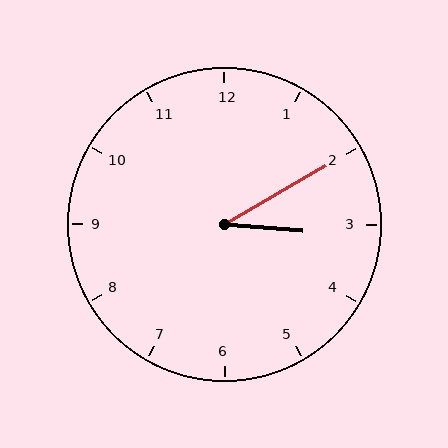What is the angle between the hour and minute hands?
Approximately 35 degrees.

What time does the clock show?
3:10.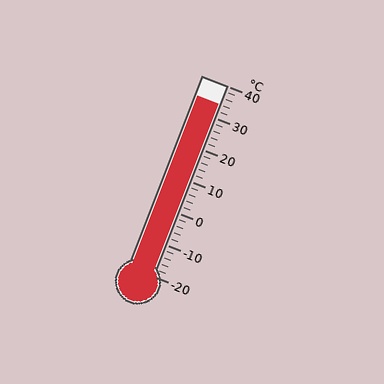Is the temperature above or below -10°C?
The temperature is above -10°C.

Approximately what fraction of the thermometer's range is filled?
The thermometer is filled to approximately 90% of its range.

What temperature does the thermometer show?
The thermometer shows approximately 34°C.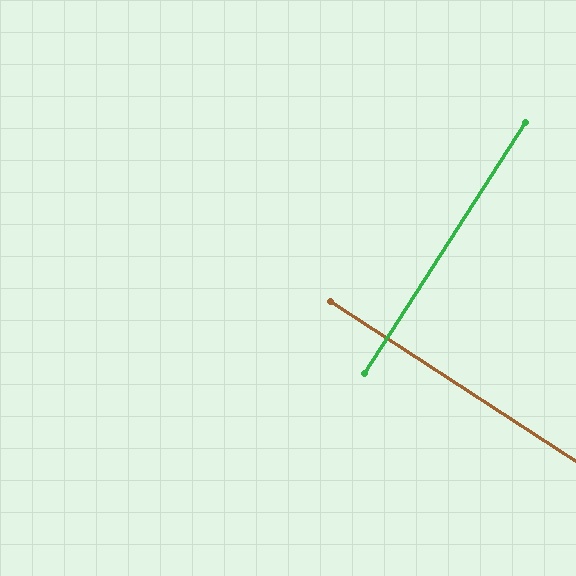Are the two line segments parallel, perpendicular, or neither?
Perpendicular — they meet at approximately 90°.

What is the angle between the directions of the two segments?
Approximately 90 degrees.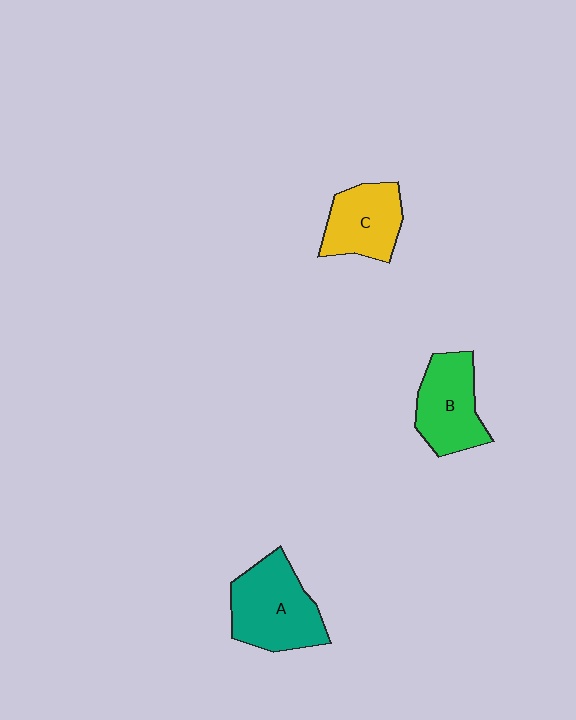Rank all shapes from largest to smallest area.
From largest to smallest: A (teal), B (green), C (yellow).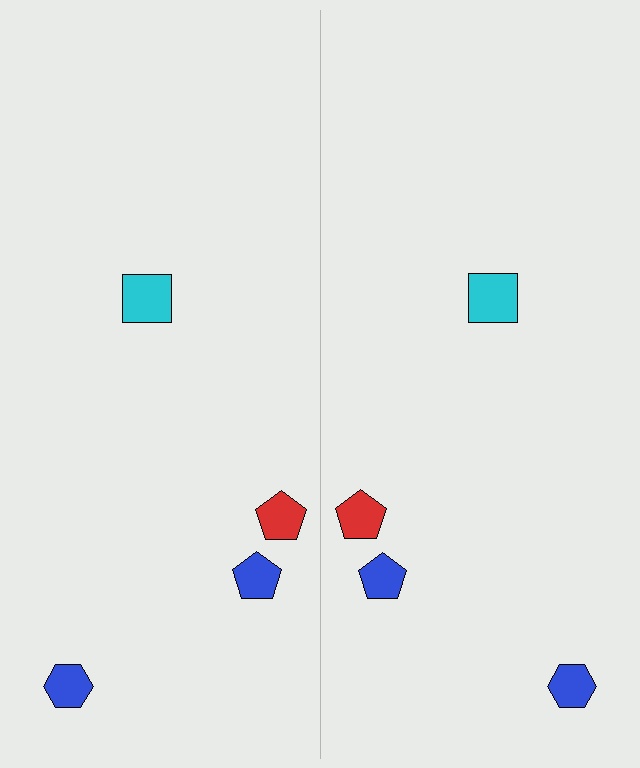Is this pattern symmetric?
Yes, this pattern has bilateral (reflection) symmetry.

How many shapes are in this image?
There are 8 shapes in this image.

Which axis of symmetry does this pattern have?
The pattern has a vertical axis of symmetry running through the center of the image.